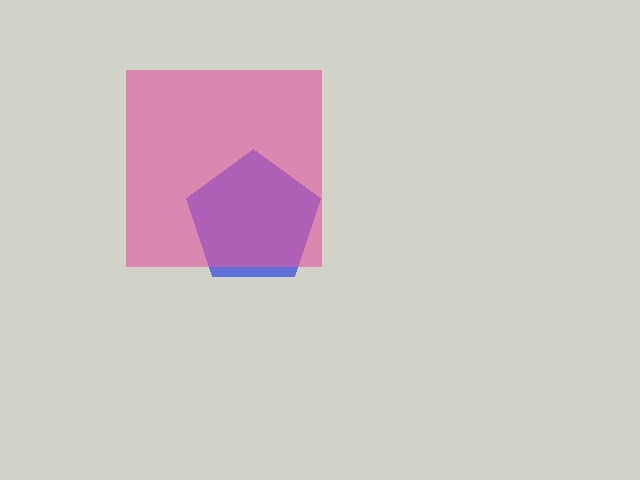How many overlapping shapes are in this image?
There are 2 overlapping shapes in the image.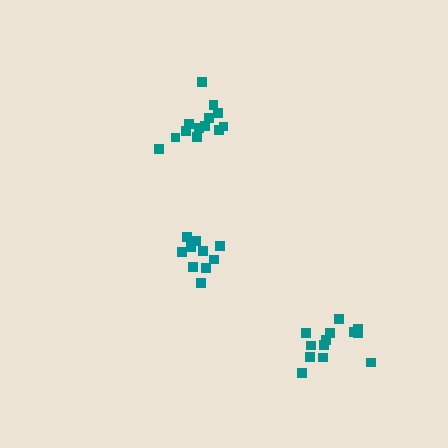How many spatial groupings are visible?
There are 3 spatial groupings.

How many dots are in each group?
Group 1: 13 dots, Group 2: 10 dots, Group 3: 13 dots (36 total).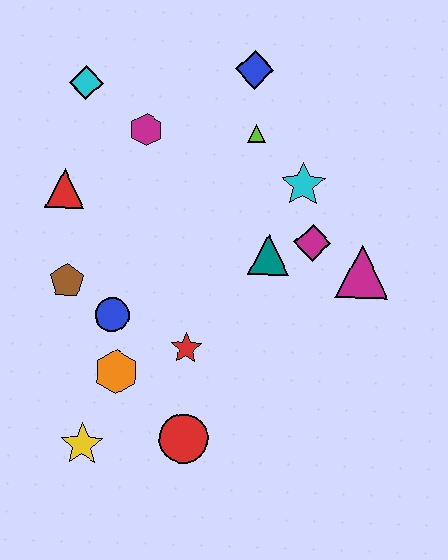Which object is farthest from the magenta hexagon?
The yellow star is farthest from the magenta hexagon.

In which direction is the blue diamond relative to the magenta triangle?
The blue diamond is above the magenta triangle.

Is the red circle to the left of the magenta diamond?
Yes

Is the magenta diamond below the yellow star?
No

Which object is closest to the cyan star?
The magenta diamond is closest to the cyan star.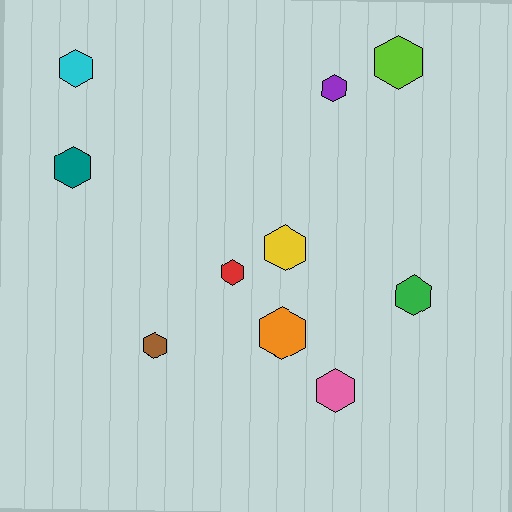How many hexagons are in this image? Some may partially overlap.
There are 10 hexagons.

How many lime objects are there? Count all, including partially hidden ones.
There is 1 lime object.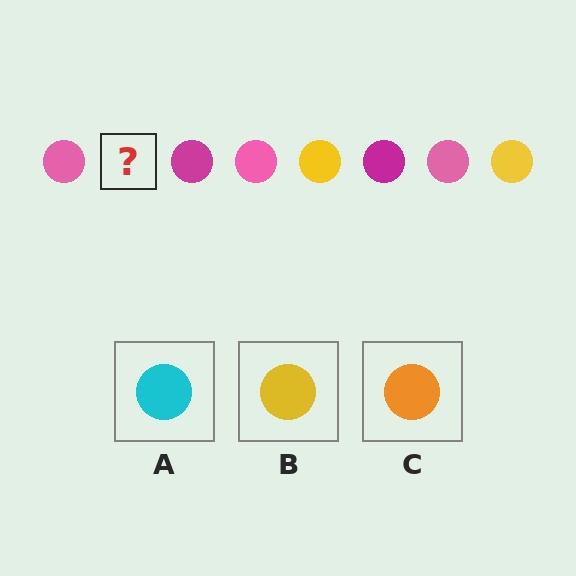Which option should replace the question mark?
Option B.